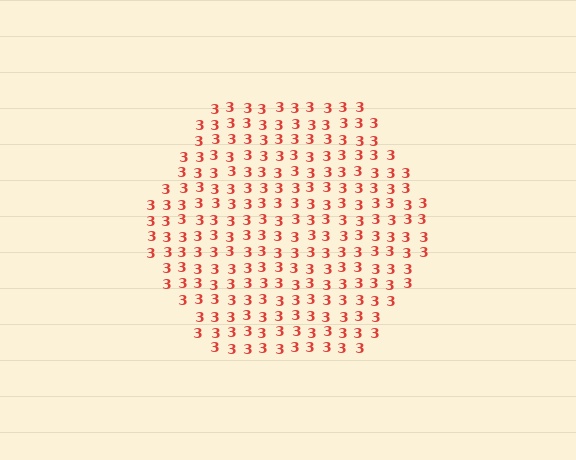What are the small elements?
The small elements are digit 3's.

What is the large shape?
The large shape is a hexagon.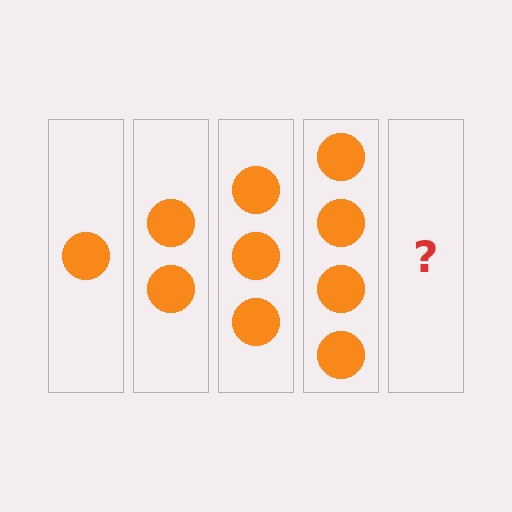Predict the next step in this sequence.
The next step is 5 circles.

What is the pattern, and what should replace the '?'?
The pattern is that each step adds one more circle. The '?' should be 5 circles.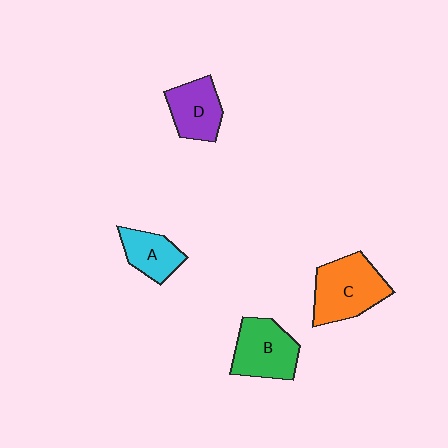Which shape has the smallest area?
Shape A (cyan).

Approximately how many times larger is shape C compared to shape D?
Approximately 1.4 times.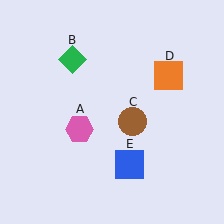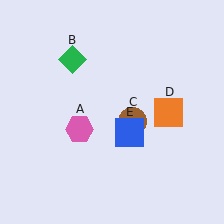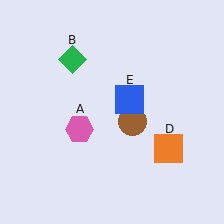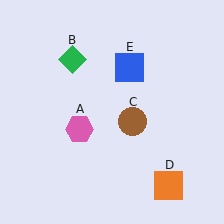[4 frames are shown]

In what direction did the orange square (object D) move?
The orange square (object D) moved down.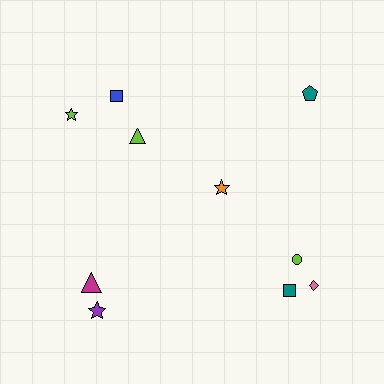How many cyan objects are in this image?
There are no cyan objects.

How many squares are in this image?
There are 2 squares.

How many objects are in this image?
There are 10 objects.